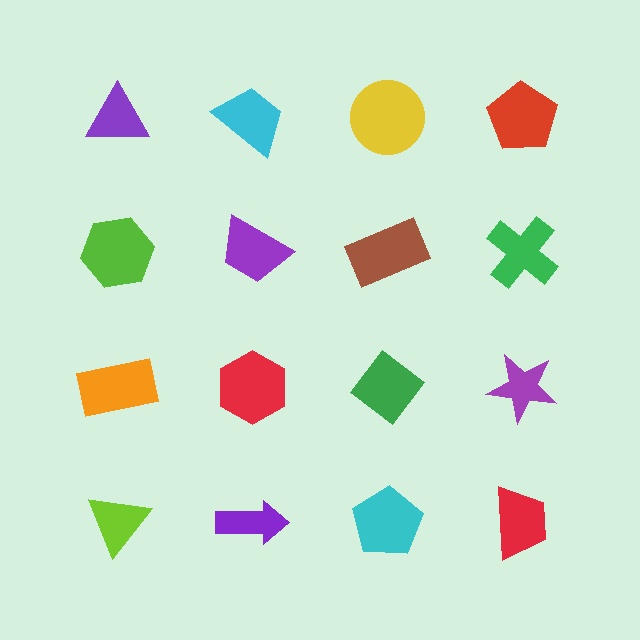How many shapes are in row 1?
4 shapes.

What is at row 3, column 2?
A red hexagon.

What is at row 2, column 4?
A green cross.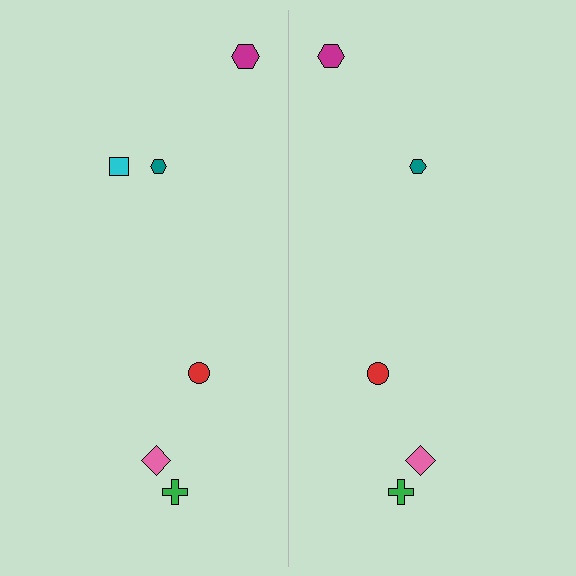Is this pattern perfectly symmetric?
No, the pattern is not perfectly symmetric. A cyan square is missing from the right side.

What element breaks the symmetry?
A cyan square is missing from the right side.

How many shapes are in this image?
There are 11 shapes in this image.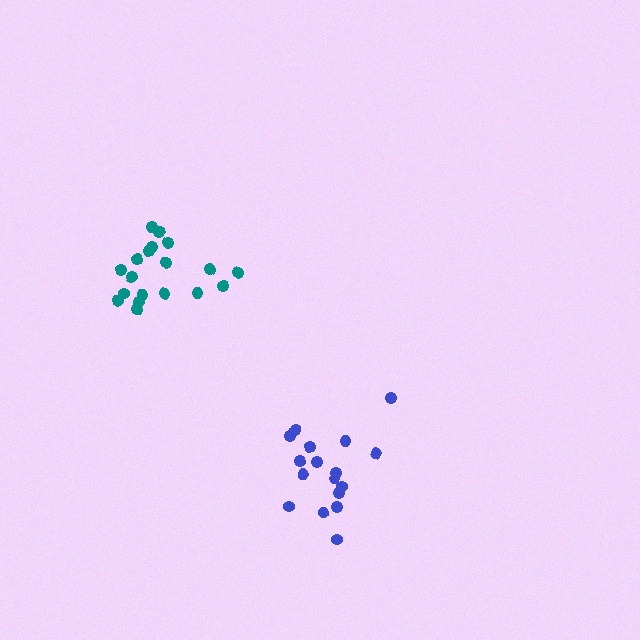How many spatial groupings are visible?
There are 2 spatial groupings.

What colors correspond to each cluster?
The clusters are colored: teal, blue.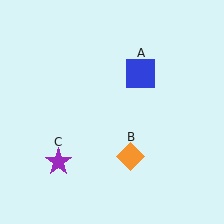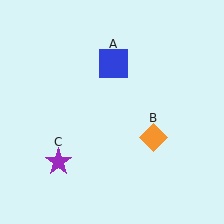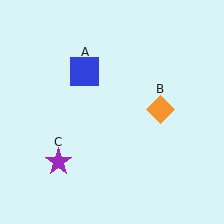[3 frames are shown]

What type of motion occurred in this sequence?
The blue square (object A), orange diamond (object B) rotated counterclockwise around the center of the scene.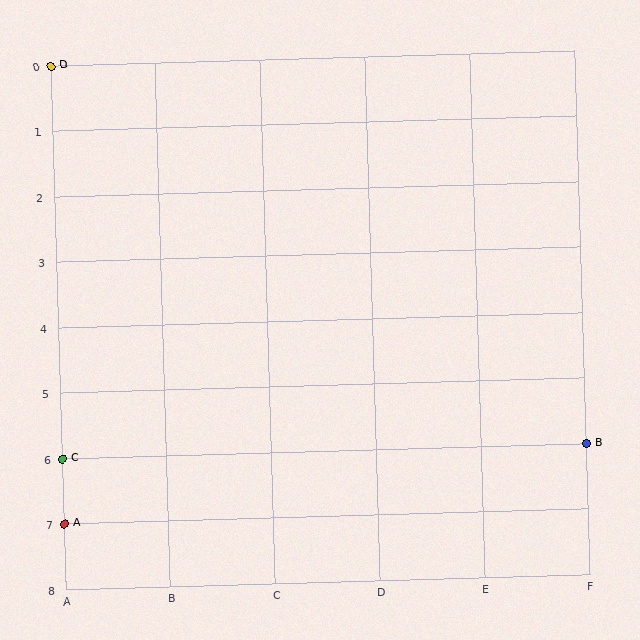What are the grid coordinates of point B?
Point B is at grid coordinates (F, 6).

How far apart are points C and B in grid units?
Points C and B are 5 columns apart.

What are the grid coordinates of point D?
Point D is at grid coordinates (A, 0).